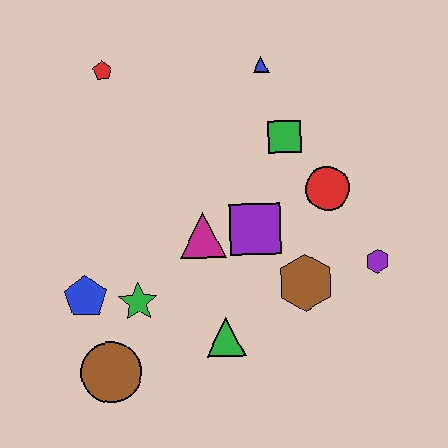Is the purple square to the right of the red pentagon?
Yes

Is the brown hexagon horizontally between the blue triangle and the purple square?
No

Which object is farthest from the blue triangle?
The brown circle is farthest from the blue triangle.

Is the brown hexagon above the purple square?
No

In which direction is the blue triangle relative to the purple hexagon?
The blue triangle is above the purple hexagon.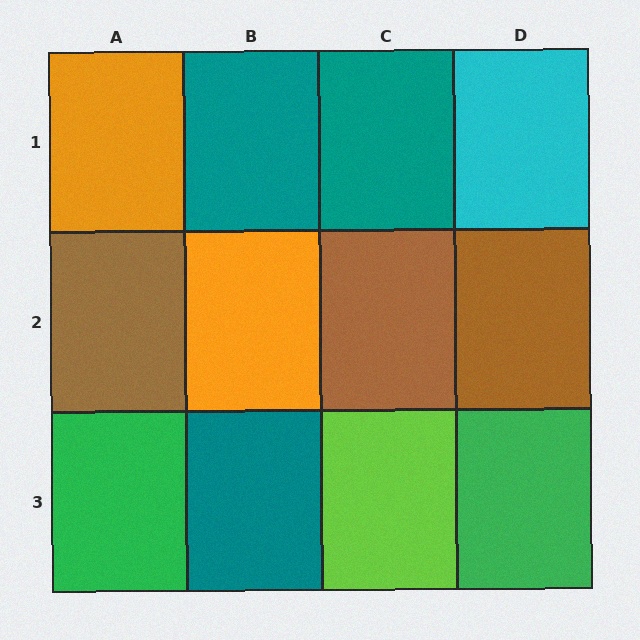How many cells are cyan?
1 cell is cyan.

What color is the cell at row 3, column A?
Green.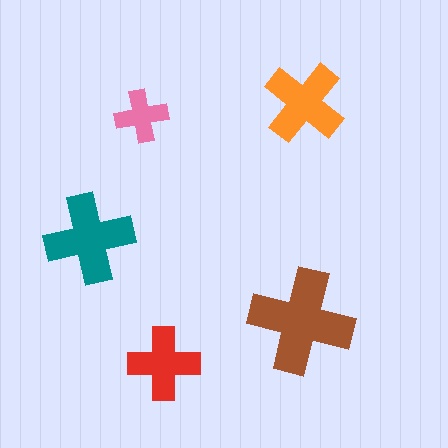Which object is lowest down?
The red cross is bottommost.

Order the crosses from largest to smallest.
the brown one, the teal one, the orange one, the red one, the pink one.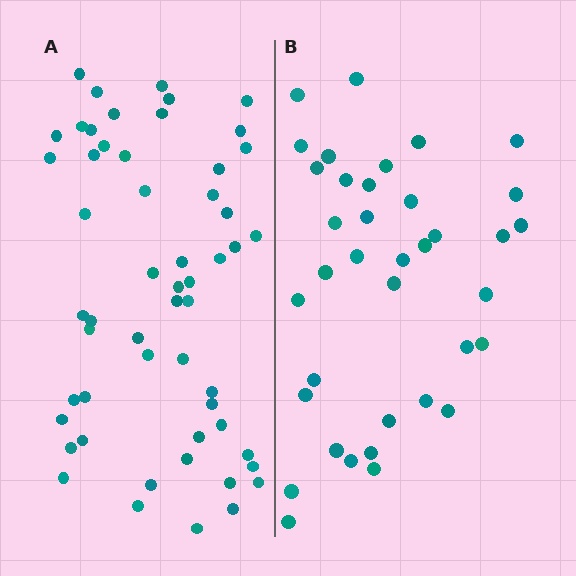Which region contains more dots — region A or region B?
Region A (the left region) has more dots.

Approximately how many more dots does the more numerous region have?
Region A has approximately 20 more dots than region B.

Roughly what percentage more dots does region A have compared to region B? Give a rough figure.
About 50% more.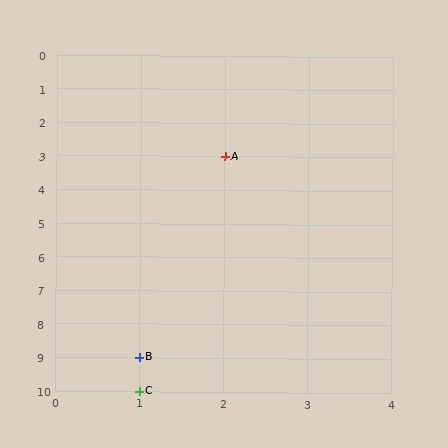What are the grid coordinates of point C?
Point C is at grid coordinates (1, 10).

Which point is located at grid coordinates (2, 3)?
Point A is at (2, 3).